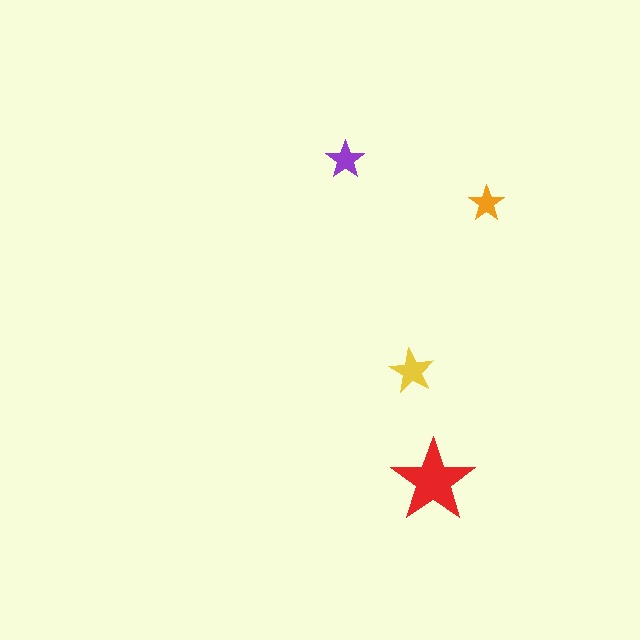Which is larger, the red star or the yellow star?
The red one.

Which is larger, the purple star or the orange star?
The purple one.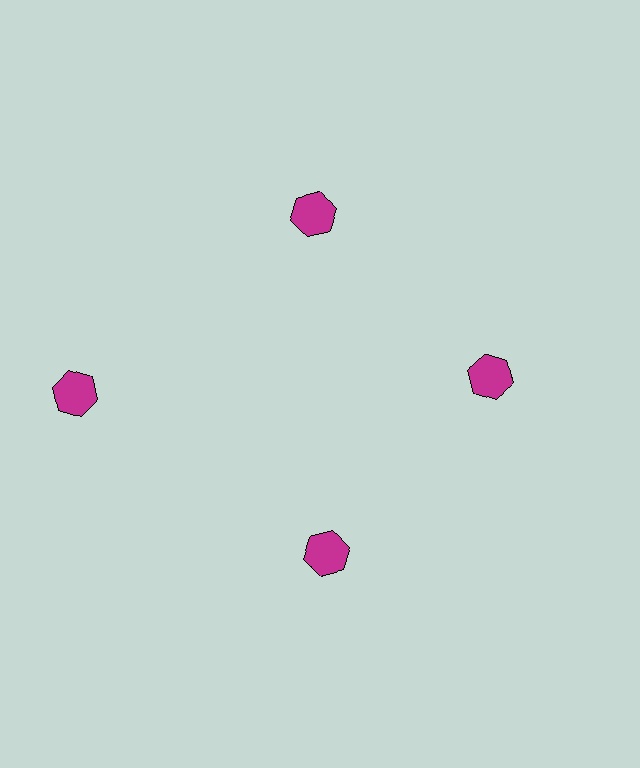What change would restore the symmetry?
The symmetry would be restored by moving it inward, back onto the ring so that all 4 hexagons sit at equal angles and equal distance from the center.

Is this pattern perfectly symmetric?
No. The 4 magenta hexagons are arranged in a ring, but one element near the 9 o'clock position is pushed outward from the center, breaking the 4-fold rotational symmetry.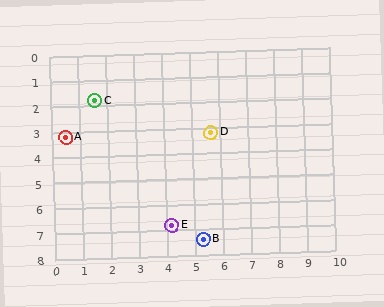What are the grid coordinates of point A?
Point A is at approximately (0.5, 3.2).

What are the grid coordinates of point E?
Point E is at approximately (4.2, 6.8).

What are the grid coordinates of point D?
Point D is at approximately (5.7, 3.2).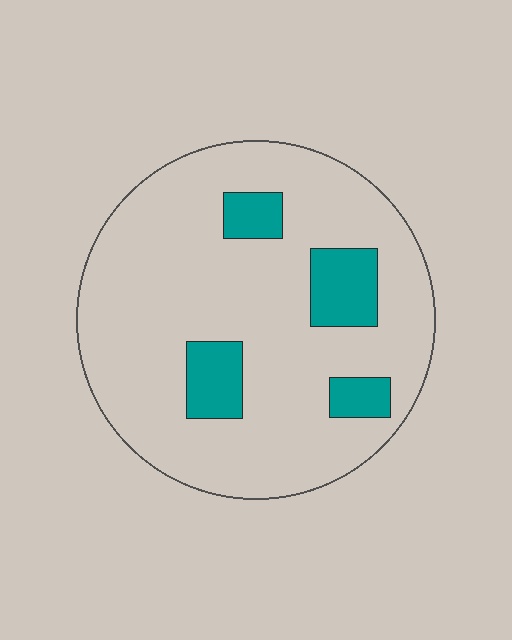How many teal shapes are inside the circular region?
4.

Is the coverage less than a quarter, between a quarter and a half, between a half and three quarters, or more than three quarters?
Less than a quarter.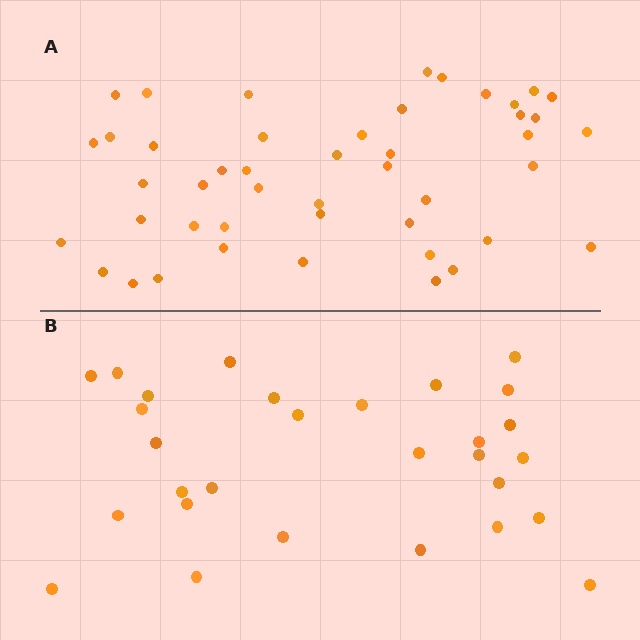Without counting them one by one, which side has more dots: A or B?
Region A (the top region) has more dots.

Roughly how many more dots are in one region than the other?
Region A has approximately 15 more dots than region B.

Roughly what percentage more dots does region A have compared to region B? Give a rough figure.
About 60% more.